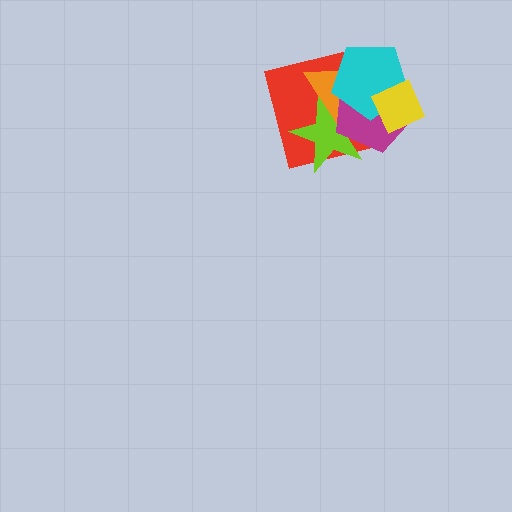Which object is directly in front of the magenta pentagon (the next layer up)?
The cyan pentagon is directly in front of the magenta pentagon.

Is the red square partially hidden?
Yes, it is partially covered by another shape.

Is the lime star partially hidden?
Yes, it is partially covered by another shape.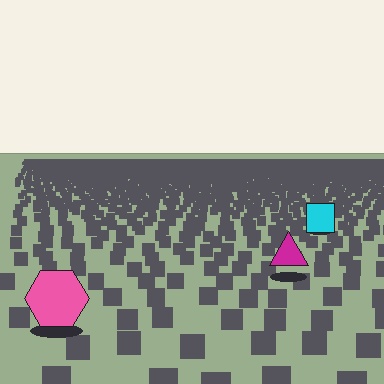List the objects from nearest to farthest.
From nearest to farthest: the pink hexagon, the magenta triangle, the cyan square.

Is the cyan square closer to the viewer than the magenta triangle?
No. The magenta triangle is closer — you can tell from the texture gradient: the ground texture is coarser near it.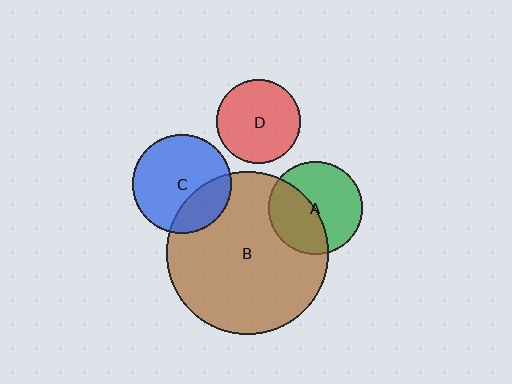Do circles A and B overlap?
Yes.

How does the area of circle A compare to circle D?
Approximately 1.2 times.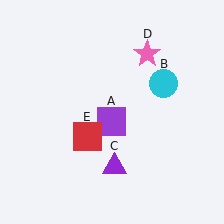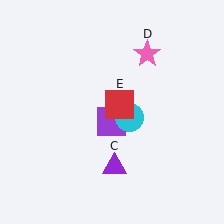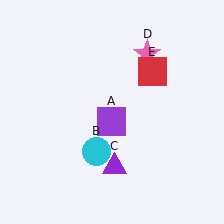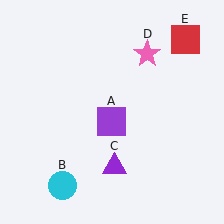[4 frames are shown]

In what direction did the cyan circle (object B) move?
The cyan circle (object B) moved down and to the left.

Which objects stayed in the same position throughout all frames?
Purple square (object A) and purple triangle (object C) and pink star (object D) remained stationary.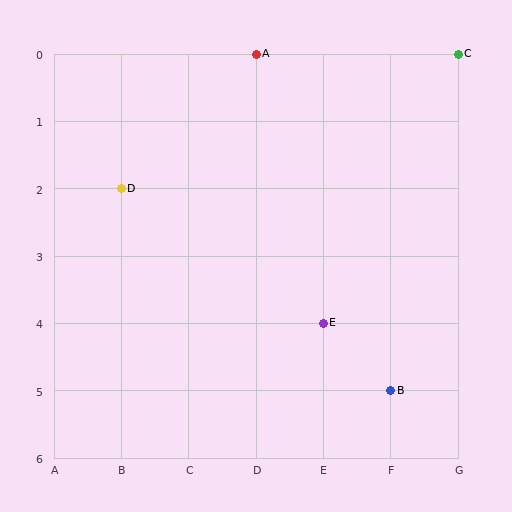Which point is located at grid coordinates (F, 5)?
Point B is at (F, 5).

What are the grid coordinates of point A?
Point A is at grid coordinates (D, 0).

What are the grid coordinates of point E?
Point E is at grid coordinates (E, 4).